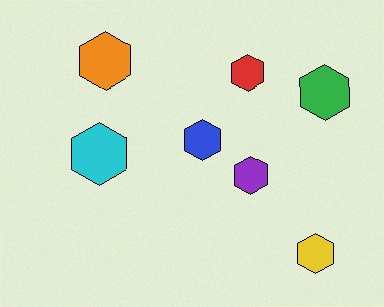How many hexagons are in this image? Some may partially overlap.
There are 7 hexagons.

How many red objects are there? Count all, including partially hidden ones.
There is 1 red object.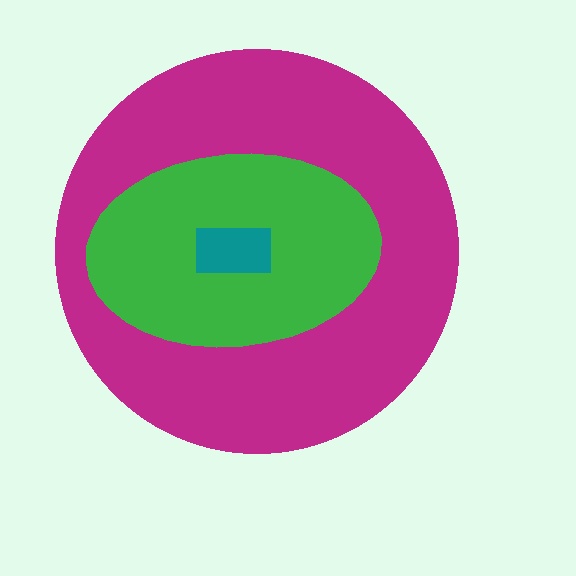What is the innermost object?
The teal rectangle.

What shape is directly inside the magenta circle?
The green ellipse.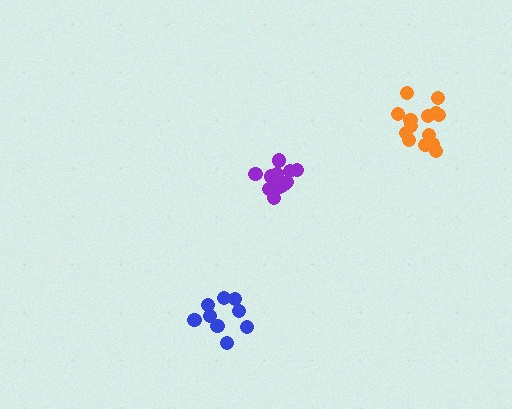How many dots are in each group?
Group 1: 14 dots, Group 2: 9 dots, Group 3: 14 dots (37 total).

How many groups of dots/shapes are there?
There are 3 groups.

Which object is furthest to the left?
The blue cluster is leftmost.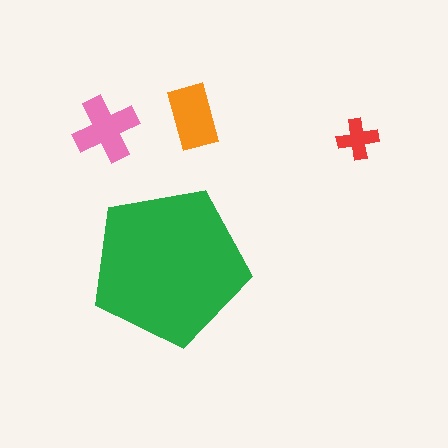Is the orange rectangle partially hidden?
No, the orange rectangle is fully visible.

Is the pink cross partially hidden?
No, the pink cross is fully visible.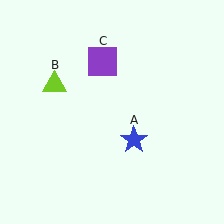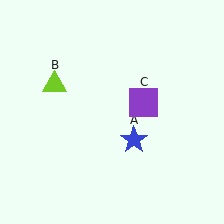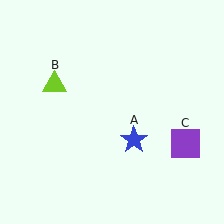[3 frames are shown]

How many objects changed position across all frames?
1 object changed position: purple square (object C).